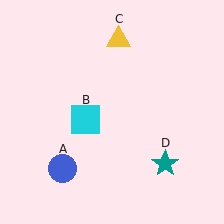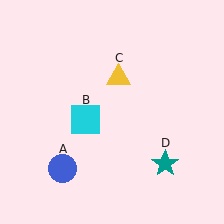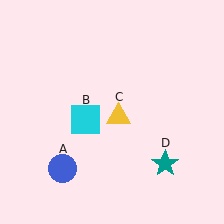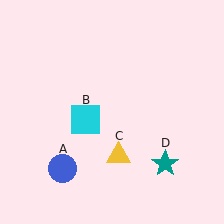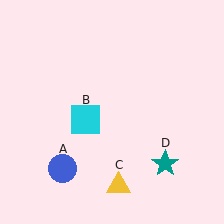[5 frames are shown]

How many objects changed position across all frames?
1 object changed position: yellow triangle (object C).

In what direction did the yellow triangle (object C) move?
The yellow triangle (object C) moved down.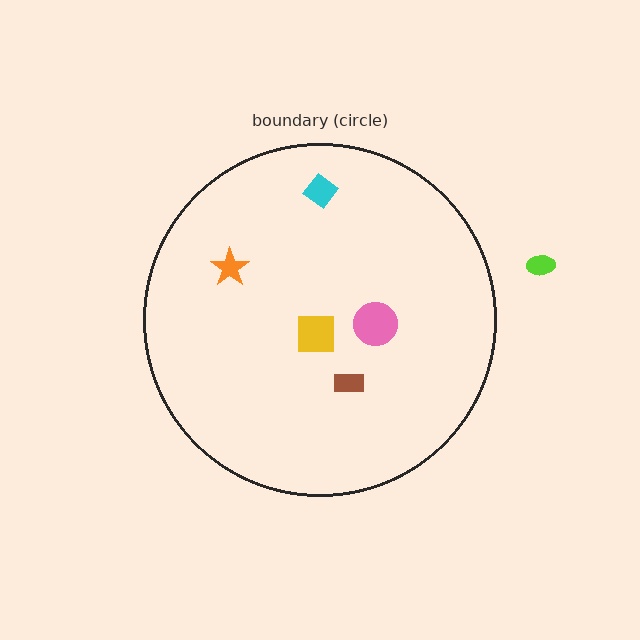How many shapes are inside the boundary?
5 inside, 1 outside.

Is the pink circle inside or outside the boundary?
Inside.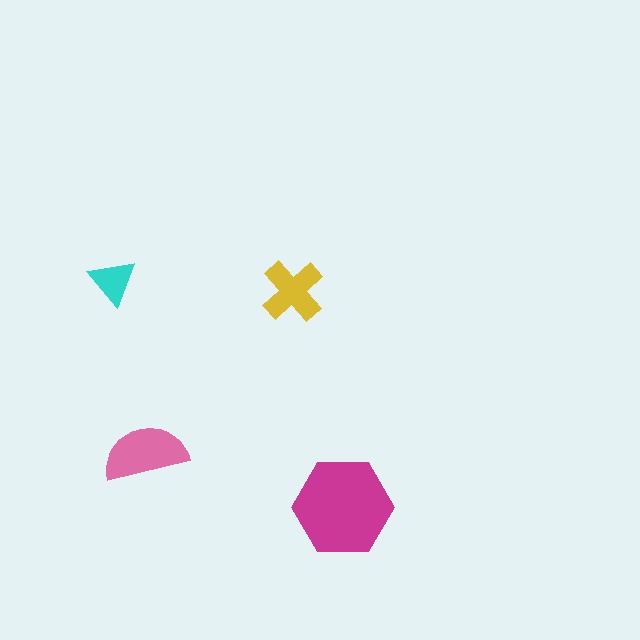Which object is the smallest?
The cyan triangle.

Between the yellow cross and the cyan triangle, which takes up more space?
The yellow cross.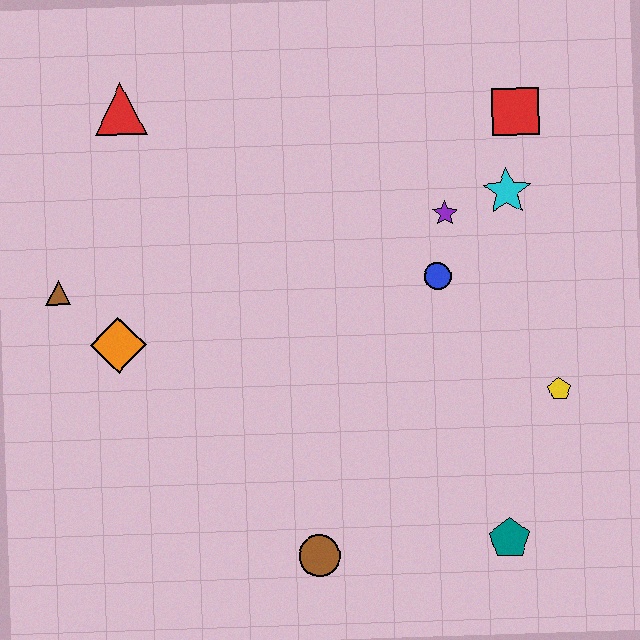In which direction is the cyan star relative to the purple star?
The cyan star is to the right of the purple star.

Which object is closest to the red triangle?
The brown triangle is closest to the red triangle.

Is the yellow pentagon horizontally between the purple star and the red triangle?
No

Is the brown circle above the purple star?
No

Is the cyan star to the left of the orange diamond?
No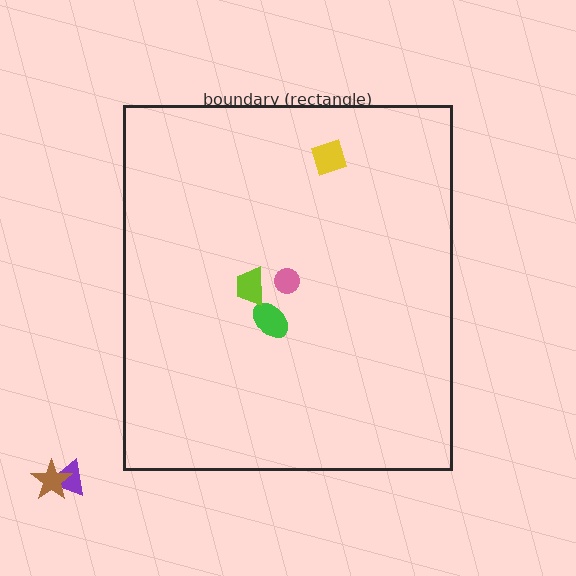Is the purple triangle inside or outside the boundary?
Outside.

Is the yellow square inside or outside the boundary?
Inside.